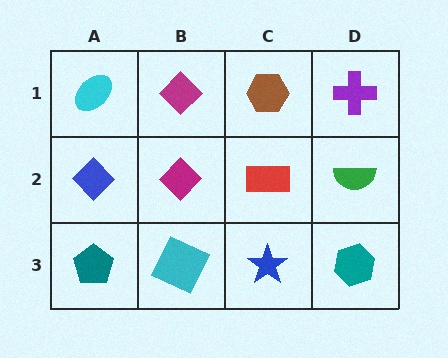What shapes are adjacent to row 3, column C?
A red rectangle (row 2, column C), a cyan square (row 3, column B), a teal hexagon (row 3, column D).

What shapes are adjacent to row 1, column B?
A magenta diamond (row 2, column B), a cyan ellipse (row 1, column A), a brown hexagon (row 1, column C).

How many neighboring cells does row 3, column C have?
3.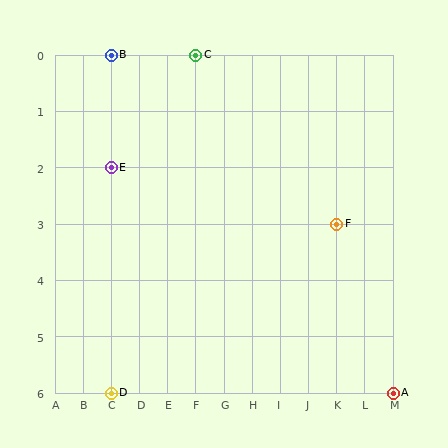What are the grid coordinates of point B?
Point B is at grid coordinates (C, 0).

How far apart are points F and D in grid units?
Points F and D are 8 columns and 3 rows apart (about 8.5 grid units diagonally).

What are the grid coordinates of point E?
Point E is at grid coordinates (C, 2).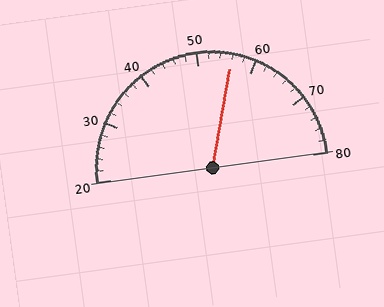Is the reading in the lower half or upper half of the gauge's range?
The reading is in the upper half of the range (20 to 80).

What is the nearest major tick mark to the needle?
The nearest major tick mark is 60.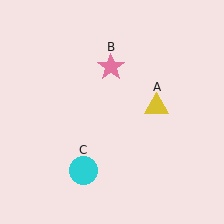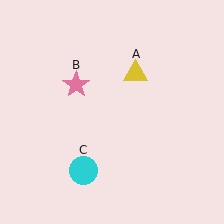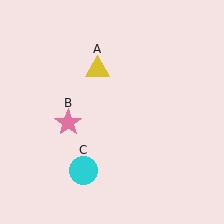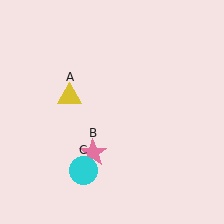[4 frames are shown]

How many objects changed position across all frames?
2 objects changed position: yellow triangle (object A), pink star (object B).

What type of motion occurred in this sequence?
The yellow triangle (object A), pink star (object B) rotated counterclockwise around the center of the scene.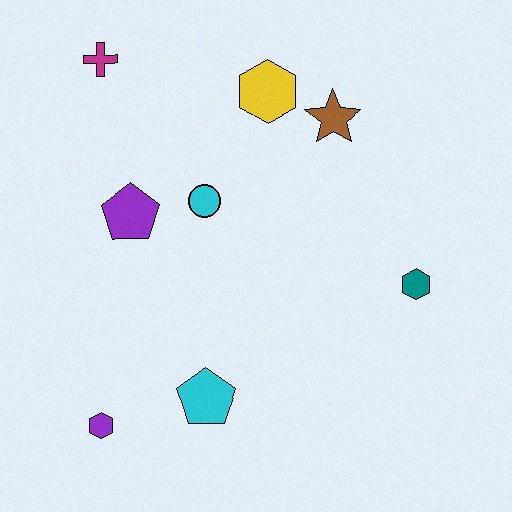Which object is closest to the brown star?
The yellow hexagon is closest to the brown star.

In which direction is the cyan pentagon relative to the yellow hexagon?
The cyan pentagon is below the yellow hexagon.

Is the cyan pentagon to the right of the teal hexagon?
No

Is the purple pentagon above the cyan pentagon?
Yes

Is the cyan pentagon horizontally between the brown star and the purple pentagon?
Yes